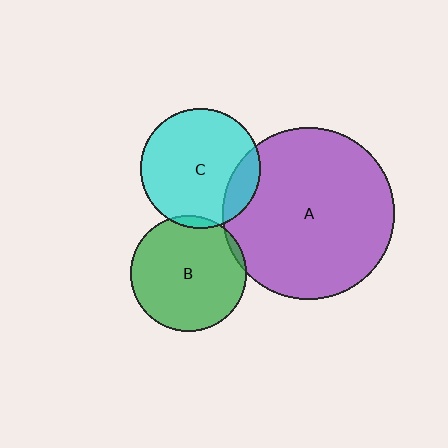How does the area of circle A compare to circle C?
Approximately 2.0 times.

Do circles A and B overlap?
Yes.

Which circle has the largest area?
Circle A (purple).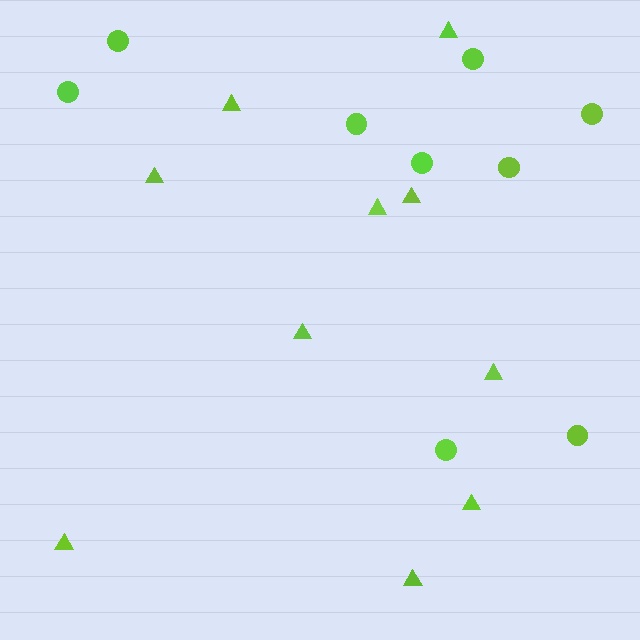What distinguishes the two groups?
There are 2 groups: one group of circles (9) and one group of triangles (10).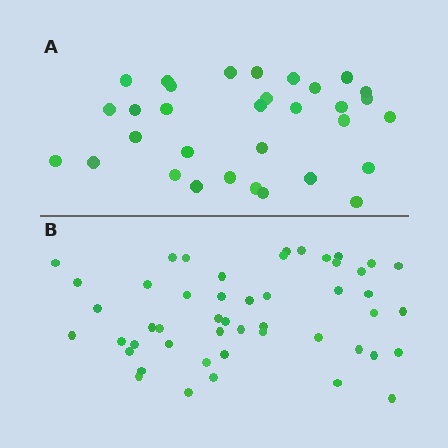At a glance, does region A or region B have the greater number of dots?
Region B (the bottom region) has more dots.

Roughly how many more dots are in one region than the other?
Region B has approximately 15 more dots than region A.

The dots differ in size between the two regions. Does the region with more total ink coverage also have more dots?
No. Region A has more total ink coverage because its dots are larger, but region B actually contains more individual dots. Total area can be misleading — the number of items is what matters here.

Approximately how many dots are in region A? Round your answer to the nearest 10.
About 30 dots. (The exact count is 32, which rounds to 30.)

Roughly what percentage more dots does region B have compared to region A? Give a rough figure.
About 55% more.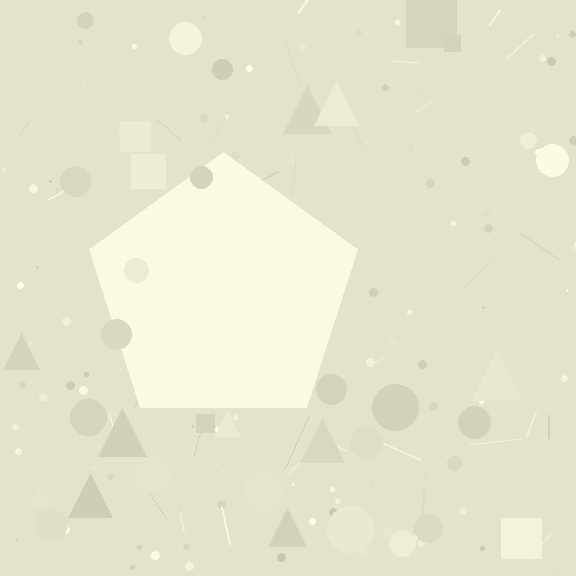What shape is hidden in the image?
A pentagon is hidden in the image.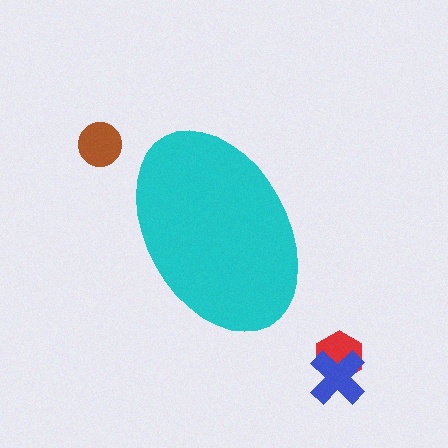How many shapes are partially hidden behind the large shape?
0 shapes are partially hidden.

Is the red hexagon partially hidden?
No, the red hexagon is fully visible.